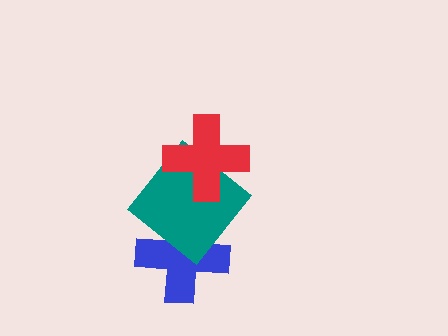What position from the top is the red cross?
The red cross is 1st from the top.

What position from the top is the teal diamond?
The teal diamond is 2nd from the top.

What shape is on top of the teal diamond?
The red cross is on top of the teal diamond.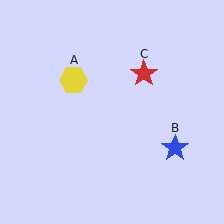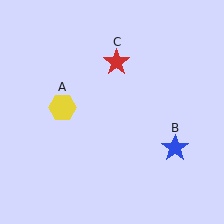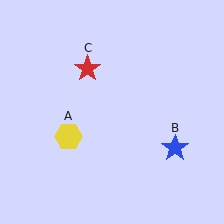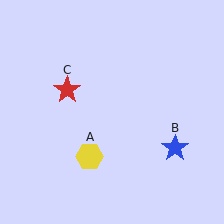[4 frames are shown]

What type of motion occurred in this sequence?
The yellow hexagon (object A), red star (object C) rotated counterclockwise around the center of the scene.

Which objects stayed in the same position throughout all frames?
Blue star (object B) remained stationary.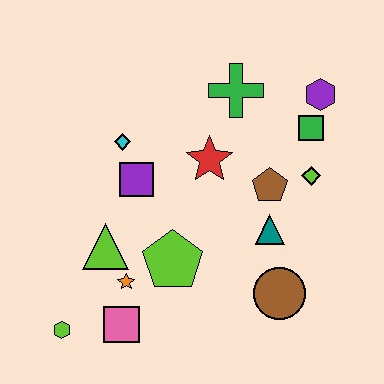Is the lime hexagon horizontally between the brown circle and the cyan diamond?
No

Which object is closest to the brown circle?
The teal triangle is closest to the brown circle.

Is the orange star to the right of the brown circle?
No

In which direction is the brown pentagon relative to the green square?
The brown pentagon is below the green square.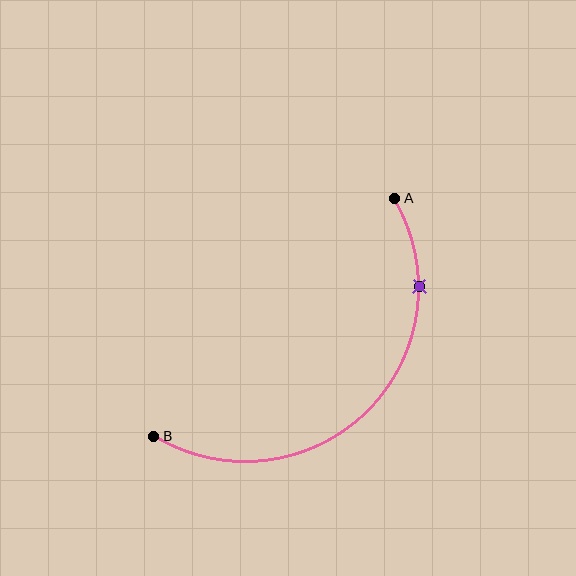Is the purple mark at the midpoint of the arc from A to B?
No. The purple mark lies on the arc but is closer to endpoint A. The arc midpoint would be at the point on the curve equidistant along the arc from both A and B.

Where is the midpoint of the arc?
The arc midpoint is the point on the curve farthest from the straight line joining A and B. It sits below and to the right of that line.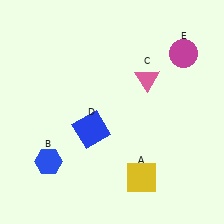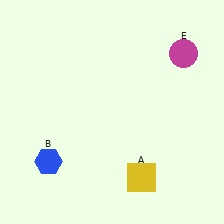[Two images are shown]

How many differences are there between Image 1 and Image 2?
There are 2 differences between the two images.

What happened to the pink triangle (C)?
The pink triangle (C) was removed in Image 2. It was in the top-right area of Image 1.